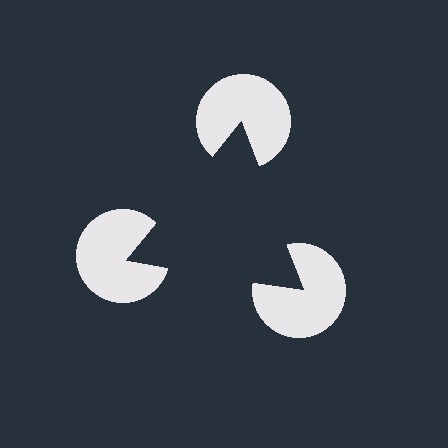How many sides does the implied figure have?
3 sides.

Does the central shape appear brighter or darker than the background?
It typically appears slightly darker than the background, even though no actual brightness change is drawn.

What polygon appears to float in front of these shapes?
An illusory triangle — its edges are inferred from the aligned wedge cuts in the pac-man discs, not physically drawn.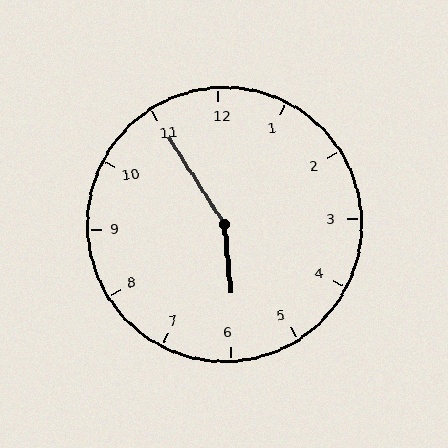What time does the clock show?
5:55.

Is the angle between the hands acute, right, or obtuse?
It is obtuse.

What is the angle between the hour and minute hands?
Approximately 152 degrees.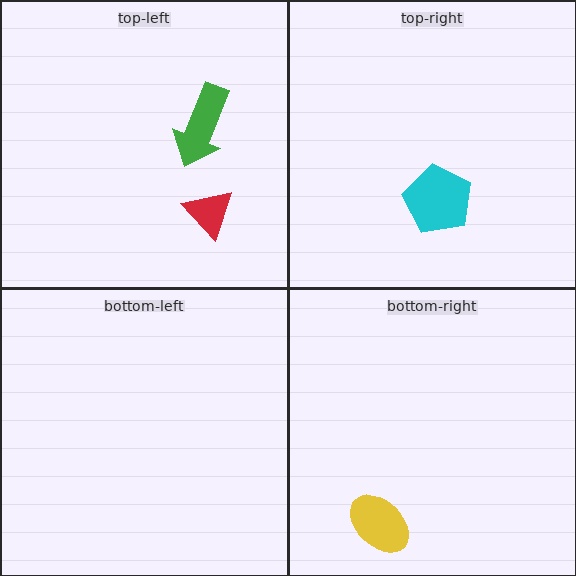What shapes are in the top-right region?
The cyan pentagon.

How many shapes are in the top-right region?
1.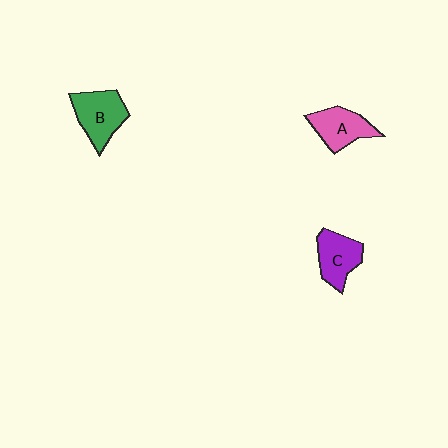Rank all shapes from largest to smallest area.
From largest to smallest: B (green), A (pink), C (purple).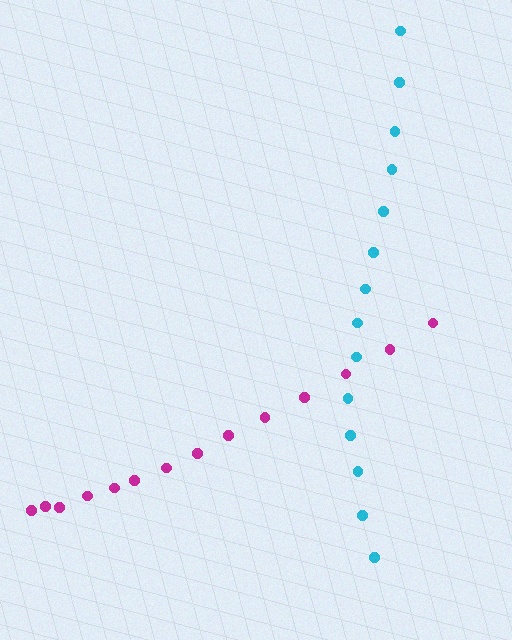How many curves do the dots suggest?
There are 2 distinct paths.